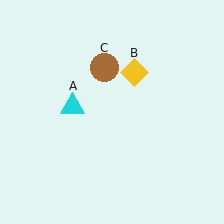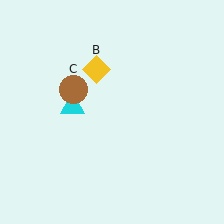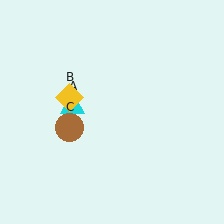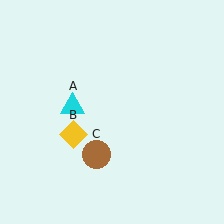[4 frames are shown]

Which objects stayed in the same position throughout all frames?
Cyan triangle (object A) remained stationary.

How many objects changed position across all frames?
2 objects changed position: yellow diamond (object B), brown circle (object C).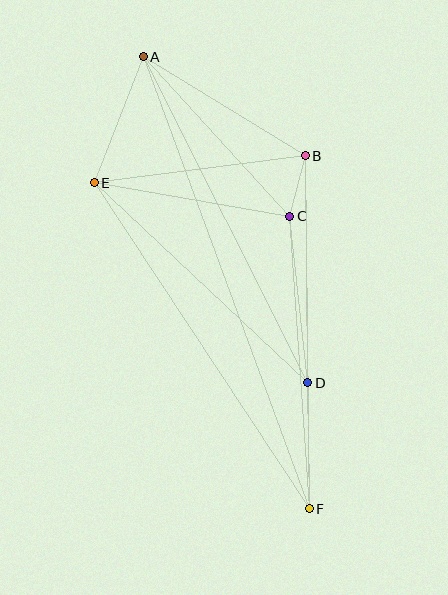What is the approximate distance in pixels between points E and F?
The distance between E and F is approximately 391 pixels.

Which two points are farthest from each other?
Points A and F are farthest from each other.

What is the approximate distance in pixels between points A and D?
The distance between A and D is approximately 365 pixels.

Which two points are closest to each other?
Points B and C are closest to each other.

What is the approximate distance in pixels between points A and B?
The distance between A and B is approximately 190 pixels.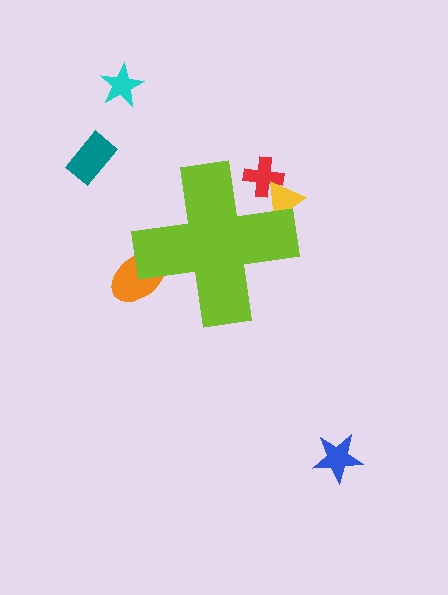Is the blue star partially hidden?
No, the blue star is fully visible.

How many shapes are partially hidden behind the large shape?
3 shapes are partially hidden.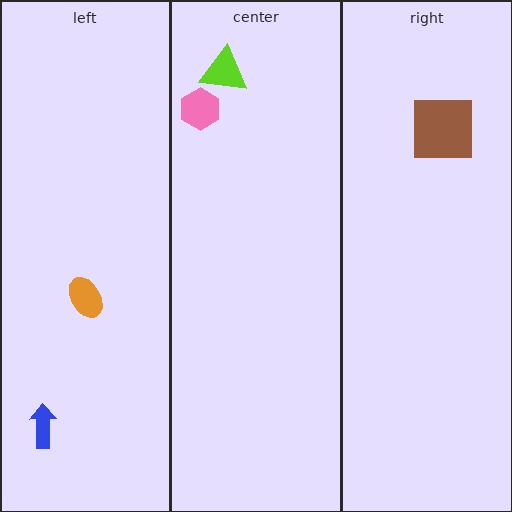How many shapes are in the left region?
2.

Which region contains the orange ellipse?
The left region.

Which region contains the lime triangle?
The center region.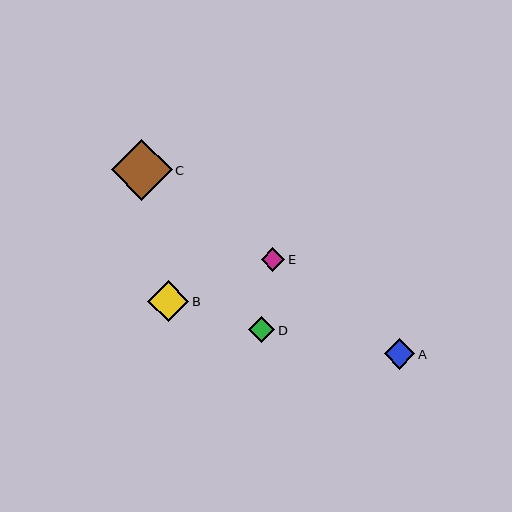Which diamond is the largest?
Diamond C is the largest with a size of approximately 61 pixels.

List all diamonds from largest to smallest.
From largest to smallest: C, B, A, D, E.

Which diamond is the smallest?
Diamond E is the smallest with a size of approximately 23 pixels.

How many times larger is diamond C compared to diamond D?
Diamond C is approximately 2.4 times the size of diamond D.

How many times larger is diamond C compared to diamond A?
Diamond C is approximately 2.0 times the size of diamond A.